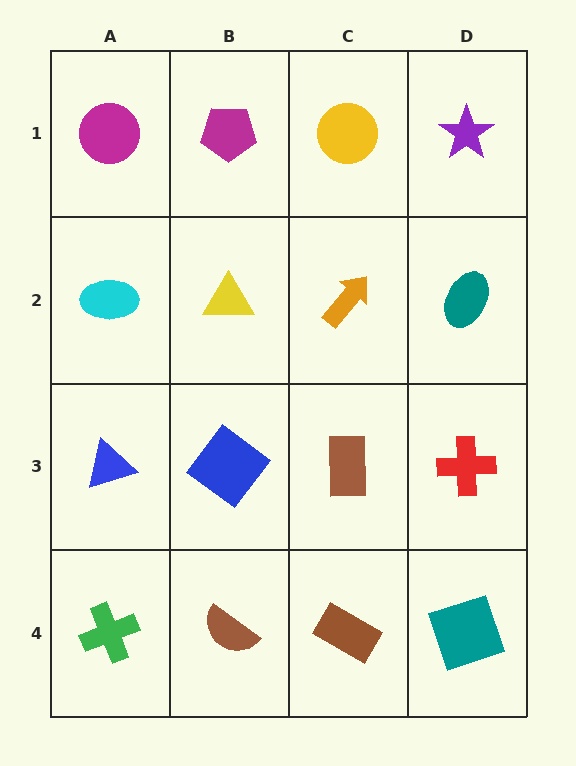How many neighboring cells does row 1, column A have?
2.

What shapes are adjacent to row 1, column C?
An orange arrow (row 2, column C), a magenta pentagon (row 1, column B), a purple star (row 1, column D).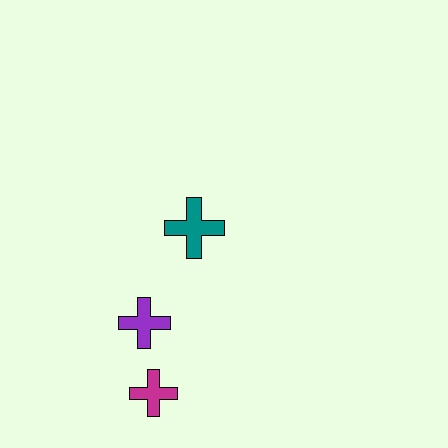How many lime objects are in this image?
There are no lime objects.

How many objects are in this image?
There are 3 objects.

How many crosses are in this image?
There are 3 crosses.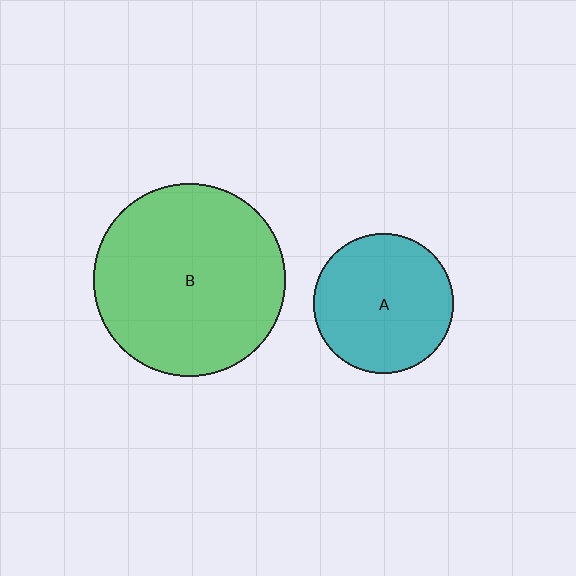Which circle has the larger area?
Circle B (green).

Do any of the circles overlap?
No, none of the circles overlap.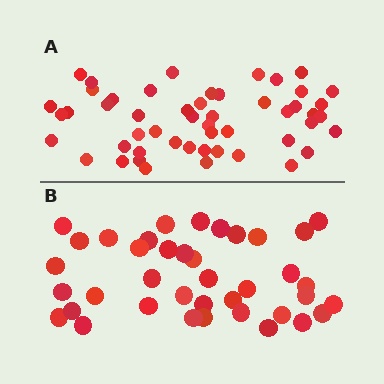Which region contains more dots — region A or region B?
Region A (the top region) has more dots.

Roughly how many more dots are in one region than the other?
Region A has roughly 12 or so more dots than region B.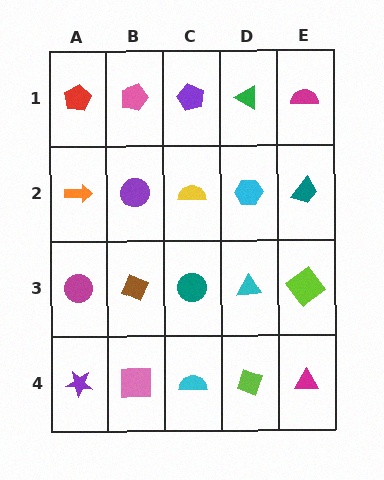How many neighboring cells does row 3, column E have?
3.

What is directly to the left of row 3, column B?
A magenta circle.